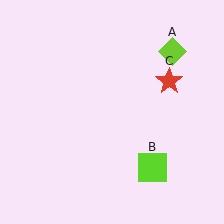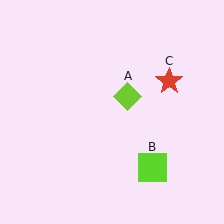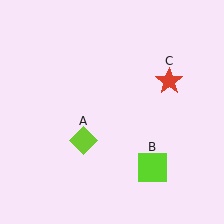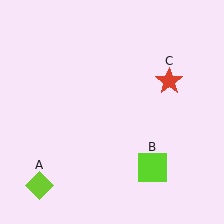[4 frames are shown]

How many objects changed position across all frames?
1 object changed position: lime diamond (object A).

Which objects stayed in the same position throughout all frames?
Lime square (object B) and red star (object C) remained stationary.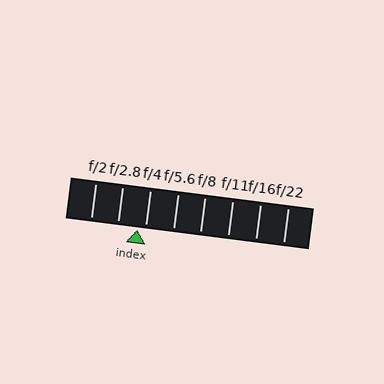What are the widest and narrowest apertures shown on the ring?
The widest aperture shown is f/2 and the narrowest is f/22.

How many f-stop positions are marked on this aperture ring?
There are 8 f-stop positions marked.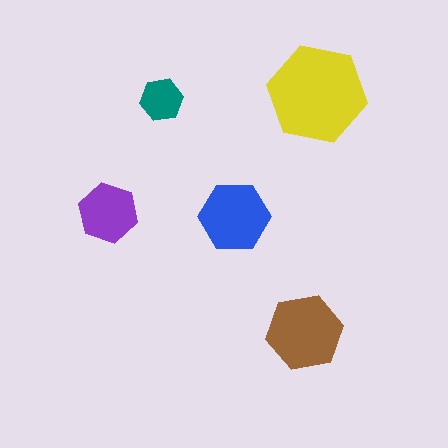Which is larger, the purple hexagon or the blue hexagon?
The blue one.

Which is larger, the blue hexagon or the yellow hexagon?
The yellow one.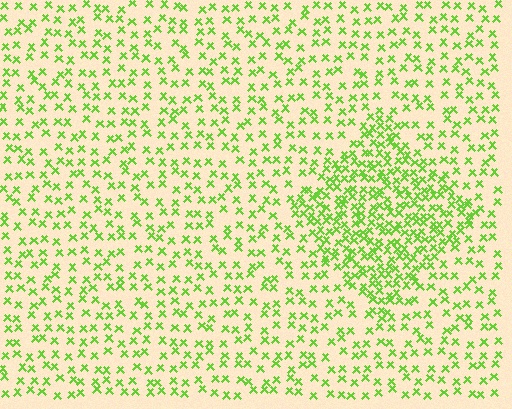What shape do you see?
I see a diamond.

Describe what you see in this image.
The image contains small lime elements arranged at two different densities. A diamond-shaped region is visible where the elements are more densely packed than the surrounding area.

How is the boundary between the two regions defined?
The boundary is defined by a change in element density (approximately 2.2x ratio). All elements are the same color, size, and shape.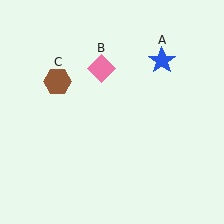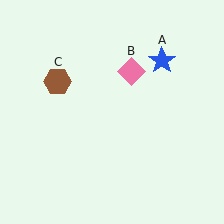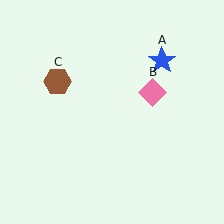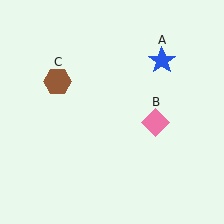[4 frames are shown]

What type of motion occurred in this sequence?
The pink diamond (object B) rotated clockwise around the center of the scene.